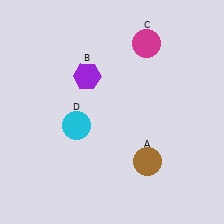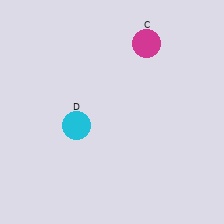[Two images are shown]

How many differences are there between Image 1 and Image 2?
There are 2 differences between the two images.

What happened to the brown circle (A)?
The brown circle (A) was removed in Image 2. It was in the bottom-right area of Image 1.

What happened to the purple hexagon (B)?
The purple hexagon (B) was removed in Image 2. It was in the top-left area of Image 1.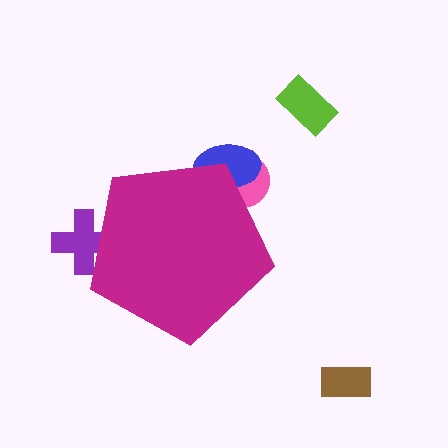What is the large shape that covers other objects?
A magenta pentagon.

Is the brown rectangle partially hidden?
No, the brown rectangle is fully visible.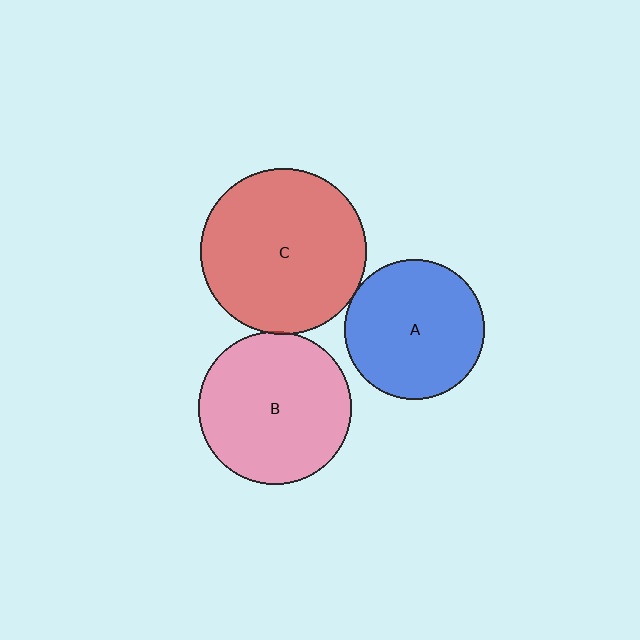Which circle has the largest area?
Circle C (red).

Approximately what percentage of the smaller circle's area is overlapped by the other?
Approximately 5%.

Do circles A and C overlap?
Yes.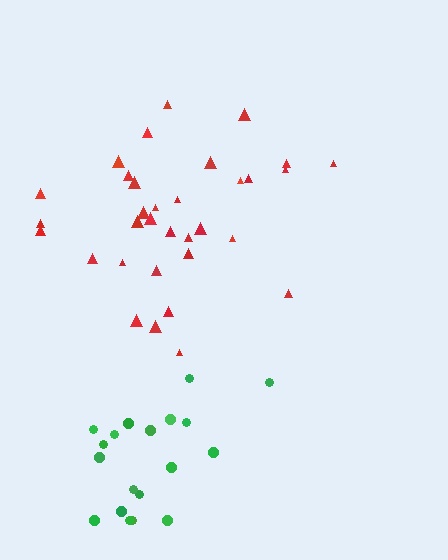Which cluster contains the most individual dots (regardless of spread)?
Red (33).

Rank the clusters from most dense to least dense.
green, red.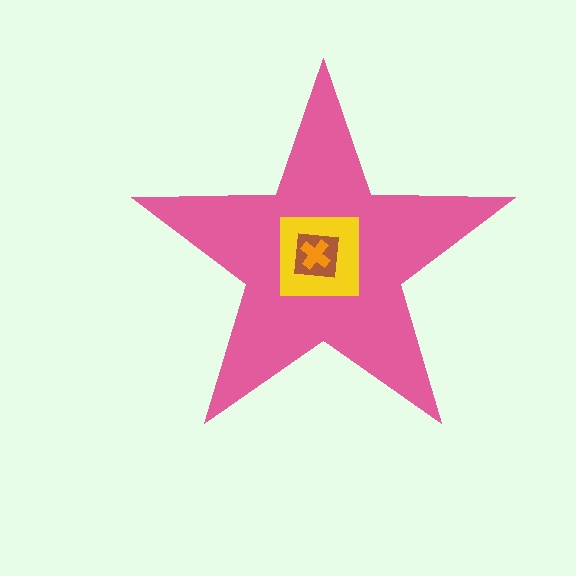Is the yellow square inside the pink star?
Yes.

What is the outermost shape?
The pink star.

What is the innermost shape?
The orange cross.